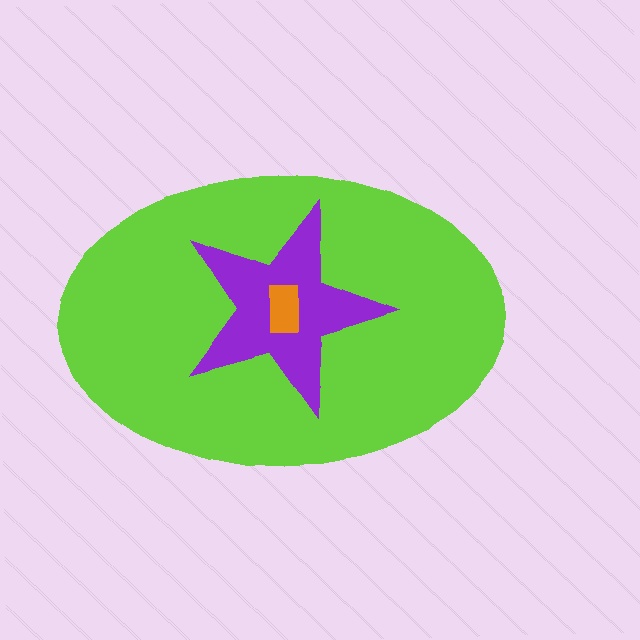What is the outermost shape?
The lime ellipse.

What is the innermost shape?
The orange rectangle.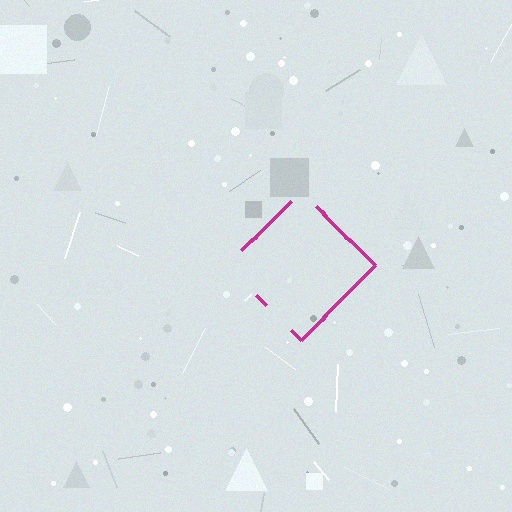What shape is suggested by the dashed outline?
The dashed outline suggests a diamond.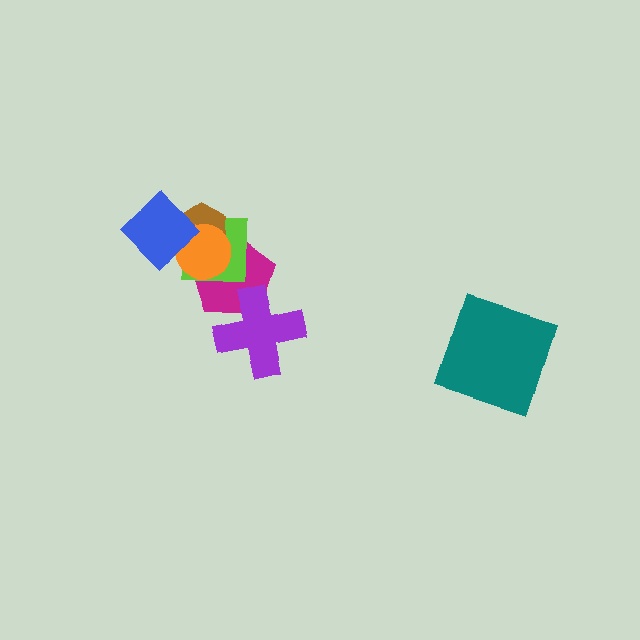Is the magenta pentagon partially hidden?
Yes, it is partially covered by another shape.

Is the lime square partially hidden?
Yes, it is partially covered by another shape.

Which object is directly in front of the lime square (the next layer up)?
The brown hexagon is directly in front of the lime square.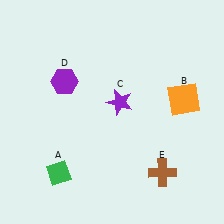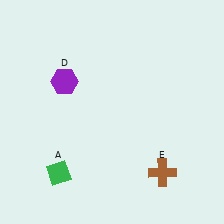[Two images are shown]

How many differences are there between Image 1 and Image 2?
There are 2 differences between the two images.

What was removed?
The purple star (C), the orange square (B) were removed in Image 2.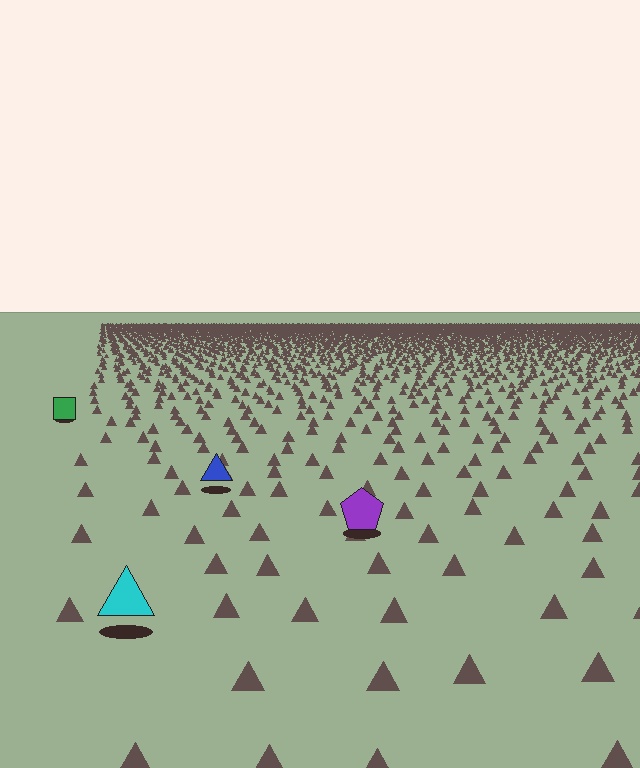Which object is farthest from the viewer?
The green square is farthest from the viewer. It appears smaller and the ground texture around it is denser.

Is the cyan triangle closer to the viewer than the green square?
Yes. The cyan triangle is closer — you can tell from the texture gradient: the ground texture is coarser near it.